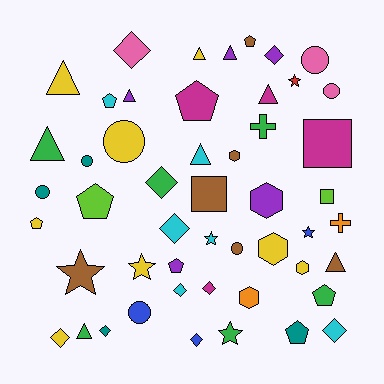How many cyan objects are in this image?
There are 6 cyan objects.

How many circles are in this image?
There are 7 circles.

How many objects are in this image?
There are 50 objects.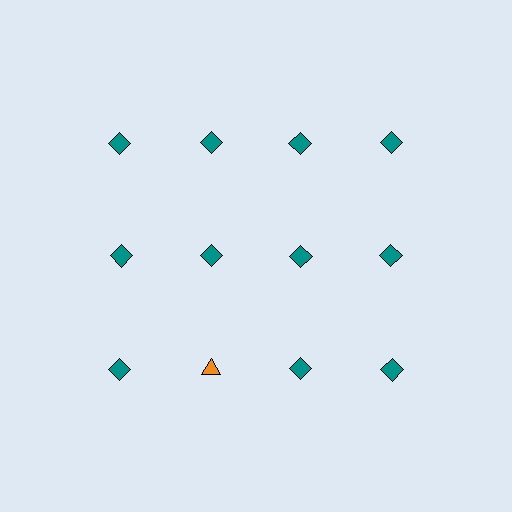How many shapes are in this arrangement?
There are 12 shapes arranged in a grid pattern.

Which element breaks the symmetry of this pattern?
The orange triangle in the third row, second from left column breaks the symmetry. All other shapes are teal diamonds.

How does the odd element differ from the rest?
It differs in both color (orange instead of teal) and shape (triangle instead of diamond).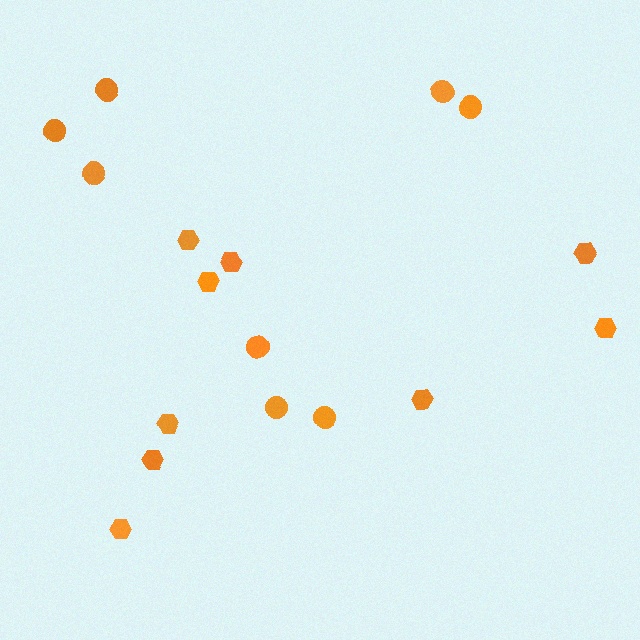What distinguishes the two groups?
There are 2 groups: one group of circles (8) and one group of hexagons (9).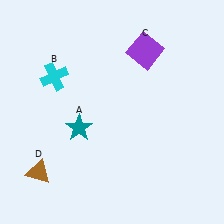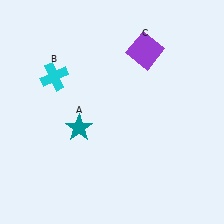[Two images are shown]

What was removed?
The brown triangle (D) was removed in Image 2.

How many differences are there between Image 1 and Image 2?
There is 1 difference between the two images.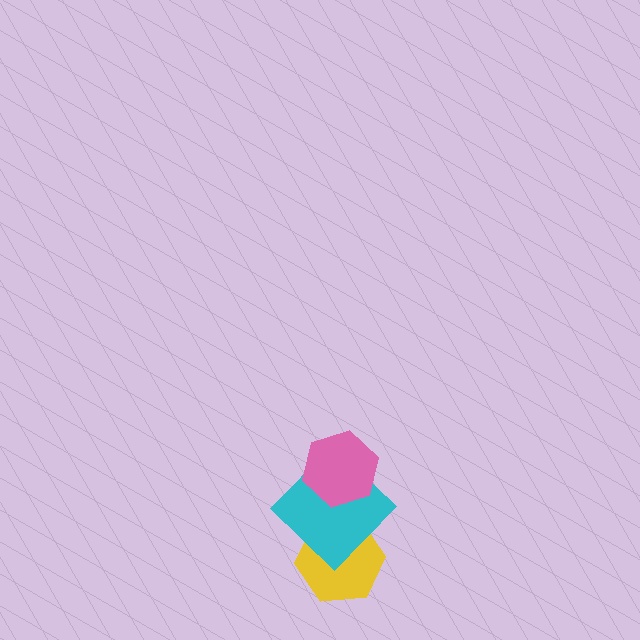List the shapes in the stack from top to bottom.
From top to bottom: the pink hexagon, the cyan diamond, the yellow hexagon.